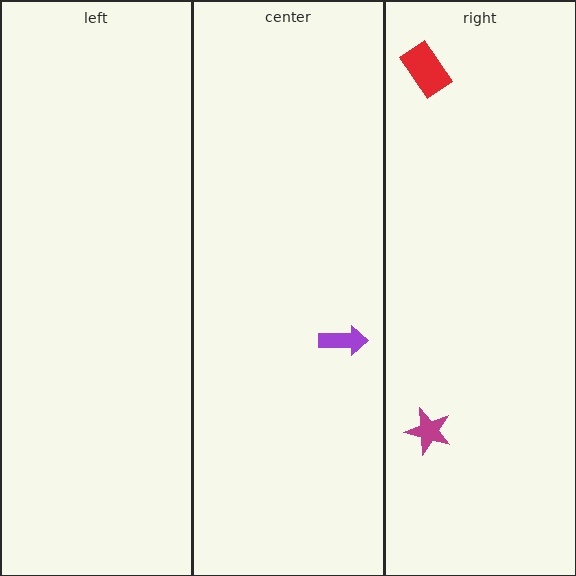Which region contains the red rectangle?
The right region.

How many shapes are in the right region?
2.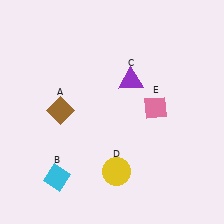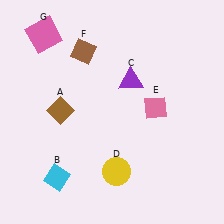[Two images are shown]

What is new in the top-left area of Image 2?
A pink square (G) was added in the top-left area of Image 2.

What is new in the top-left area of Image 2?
A brown diamond (F) was added in the top-left area of Image 2.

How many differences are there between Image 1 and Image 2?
There are 2 differences between the two images.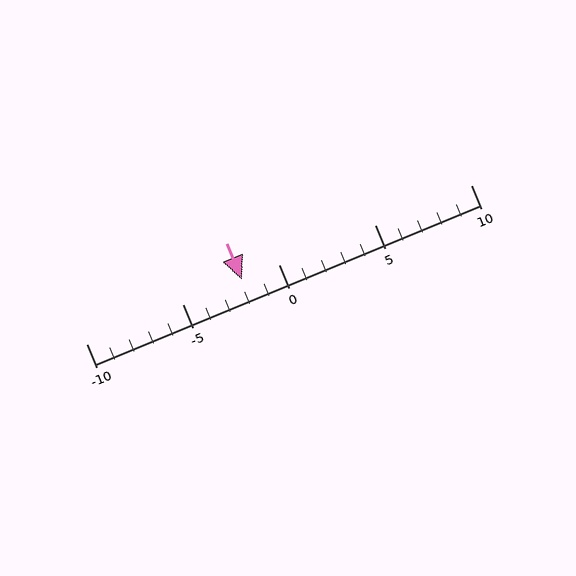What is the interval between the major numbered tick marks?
The major tick marks are spaced 5 units apart.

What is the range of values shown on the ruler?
The ruler shows values from -10 to 10.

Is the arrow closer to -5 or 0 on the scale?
The arrow is closer to 0.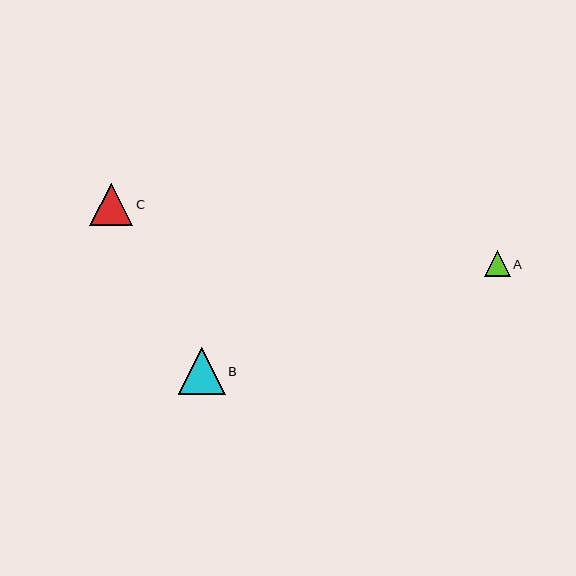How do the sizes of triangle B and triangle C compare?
Triangle B and triangle C are approximately the same size.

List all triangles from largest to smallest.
From largest to smallest: B, C, A.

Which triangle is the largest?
Triangle B is the largest with a size of approximately 47 pixels.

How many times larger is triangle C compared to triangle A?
Triangle C is approximately 1.6 times the size of triangle A.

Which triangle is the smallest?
Triangle A is the smallest with a size of approximately 26 pixels.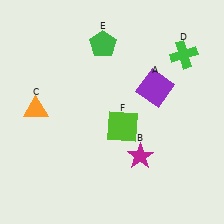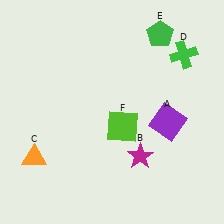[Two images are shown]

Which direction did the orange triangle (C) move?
The orange triangle (C) moved down.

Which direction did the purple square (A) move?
The purple square (A) moved down.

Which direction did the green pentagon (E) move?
The green pentagon (E) moved right.